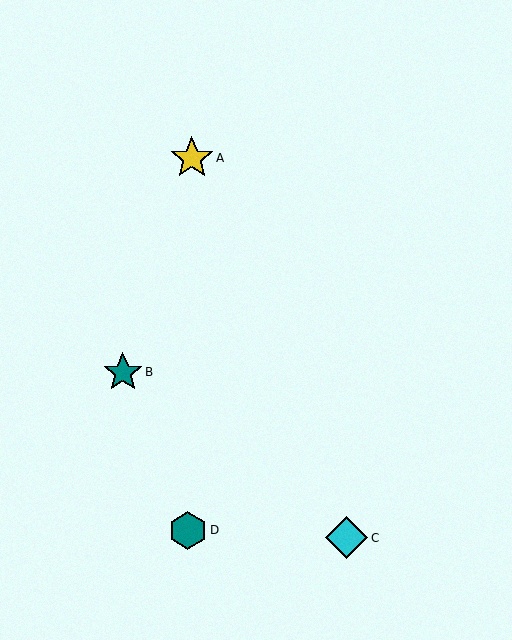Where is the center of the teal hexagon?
The center of the teal hexagon is at (188, 530).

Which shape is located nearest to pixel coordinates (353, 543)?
The cyan diamond (labeled C) at (347, 538) is nearest to that location.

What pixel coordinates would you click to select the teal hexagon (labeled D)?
Click at (188, 530) to select the teal hexagon D.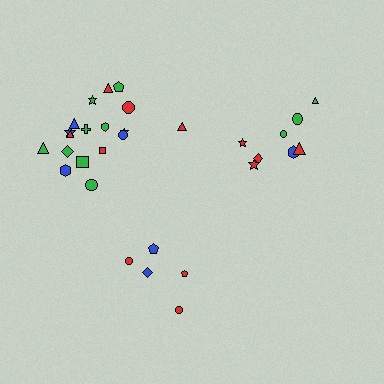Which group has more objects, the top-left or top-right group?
The top-left group.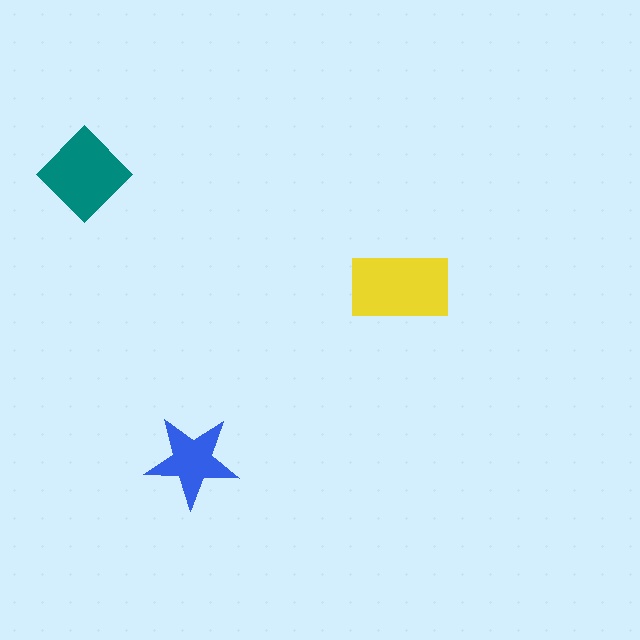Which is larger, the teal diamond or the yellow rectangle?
The yellow rectangle.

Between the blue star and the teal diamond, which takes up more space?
The teal diamond.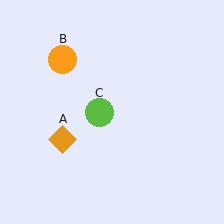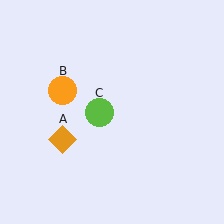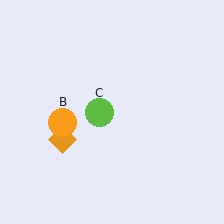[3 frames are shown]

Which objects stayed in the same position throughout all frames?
Orange diamond (object A) and lime circle (object C) remained stationary.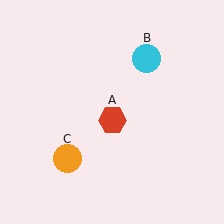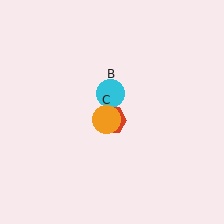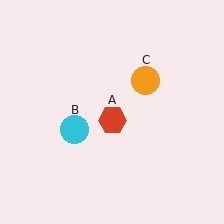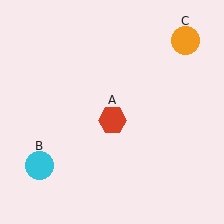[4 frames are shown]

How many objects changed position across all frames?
2 objects changed position: cyan circle (object B), orange circle (object C).